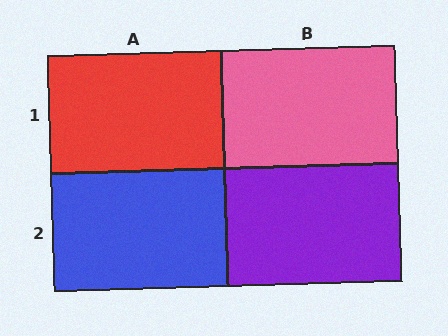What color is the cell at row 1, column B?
Pink.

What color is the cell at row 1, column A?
Red.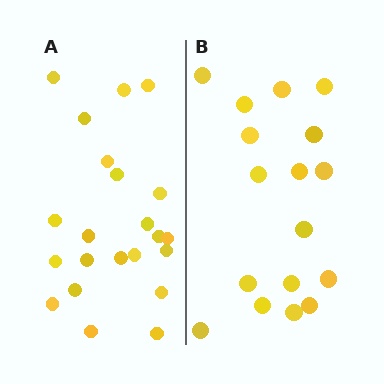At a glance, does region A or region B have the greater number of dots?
Region A (the left region) has more dots.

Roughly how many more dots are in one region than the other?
Region A has about 5 more dots than region B.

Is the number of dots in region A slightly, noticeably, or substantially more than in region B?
Region A has noticeably more, but not dramatically so. The ratio is roughly 1.3 to 1.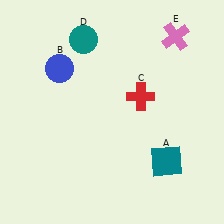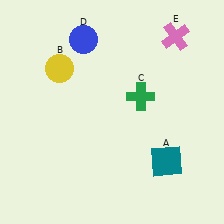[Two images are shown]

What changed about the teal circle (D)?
In Image 1, D is teal. In Image 2, it changed to blue.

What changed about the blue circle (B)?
In Image 1, B is blue. In Image 2, it changed to yellow.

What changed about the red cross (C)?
In Image 1, C is red. In Image 2, it changed to green.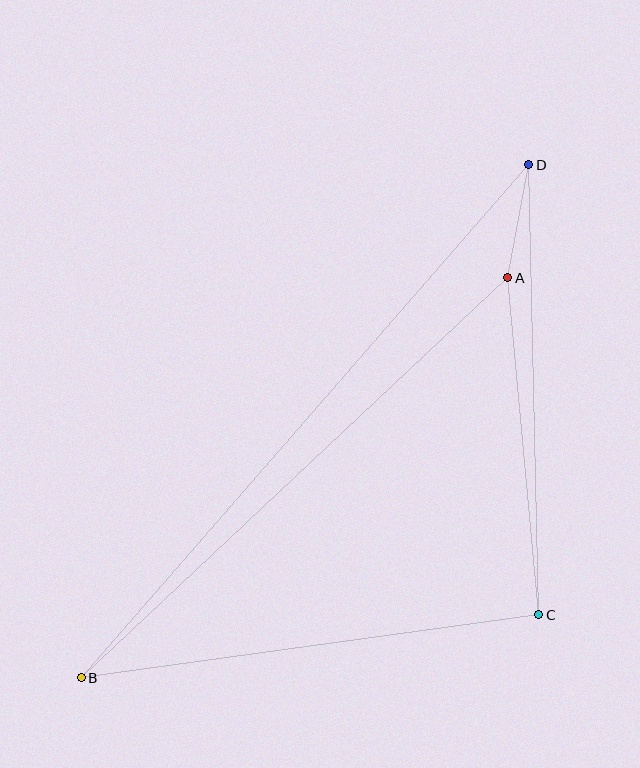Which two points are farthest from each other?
Points B and D are farthest from each other.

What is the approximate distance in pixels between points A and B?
The distance between A and B is approximately 585 pixels.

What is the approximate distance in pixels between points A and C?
The distance between A and C is approximately 338 pixels.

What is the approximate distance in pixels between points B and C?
The distance between B and C is approximately 462 pixels.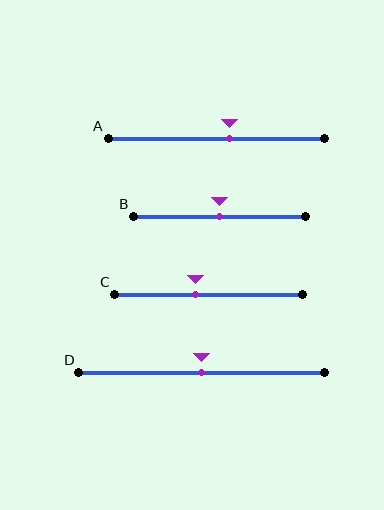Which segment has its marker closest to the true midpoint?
Segment B has its marker closest to the true midpoint.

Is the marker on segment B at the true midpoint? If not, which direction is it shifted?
Yes, the marker on segment B is at the true midpoint.